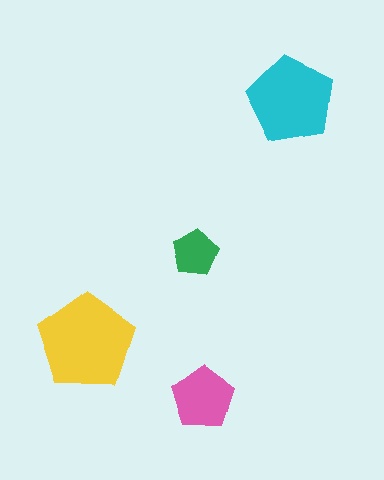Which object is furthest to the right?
The cyan pentagon is rightmost.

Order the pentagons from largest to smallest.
the yellow one, the cyan one, the pink one, the green one.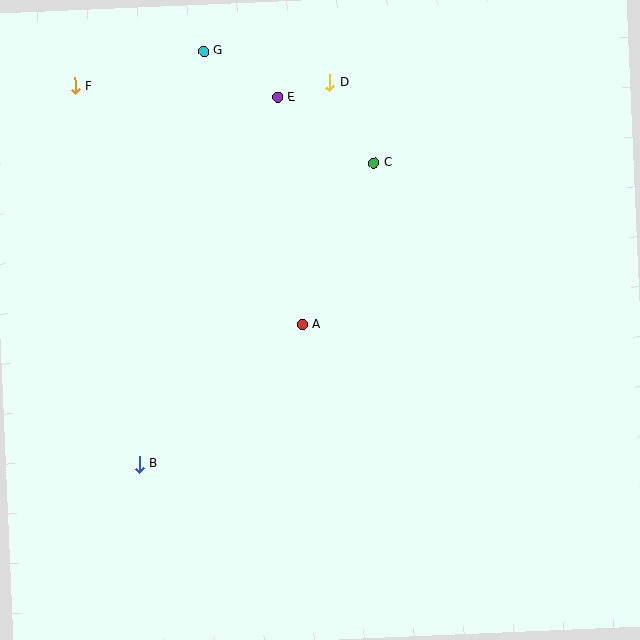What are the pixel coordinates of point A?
Point A is at (303, 325).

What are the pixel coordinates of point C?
Point C is at (374, 163).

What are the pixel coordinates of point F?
Point F is at (75, 86).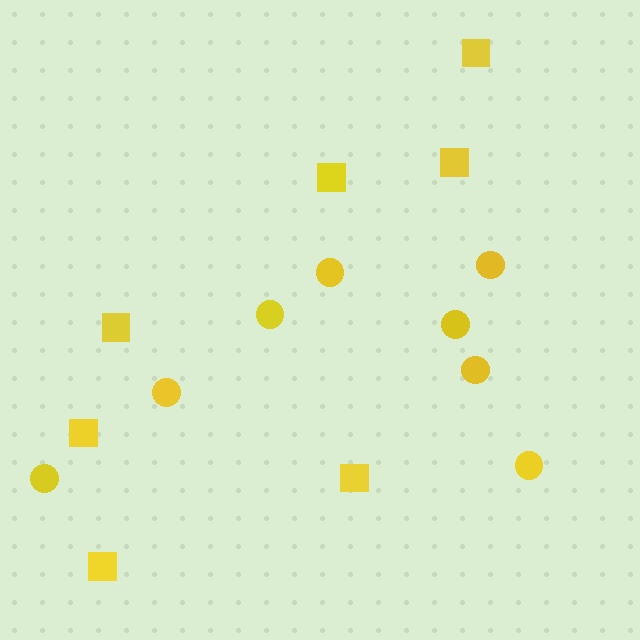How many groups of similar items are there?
There are 2 groups: one group of circles (8) and one group of squares (7).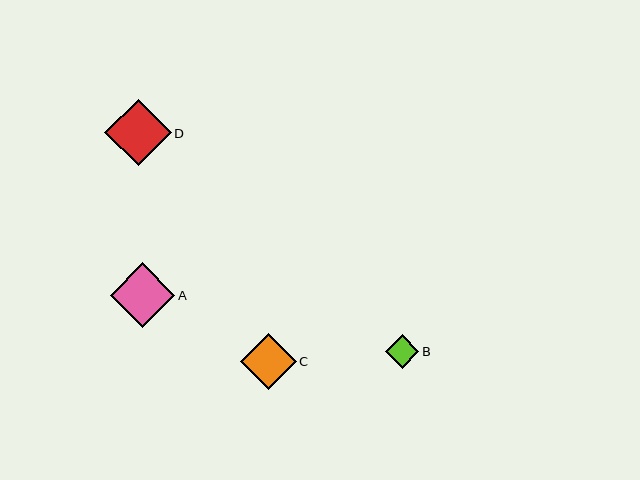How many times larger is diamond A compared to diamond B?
Diamond A is approximately 1.9 times the size of diamond B.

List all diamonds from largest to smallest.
From largest to smallest: D, A, C, B.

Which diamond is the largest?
Diamond D is the largest with a size of approximately 66 pixels.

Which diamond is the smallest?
Diamond B is the smallest with a size of approximately 33 pixels.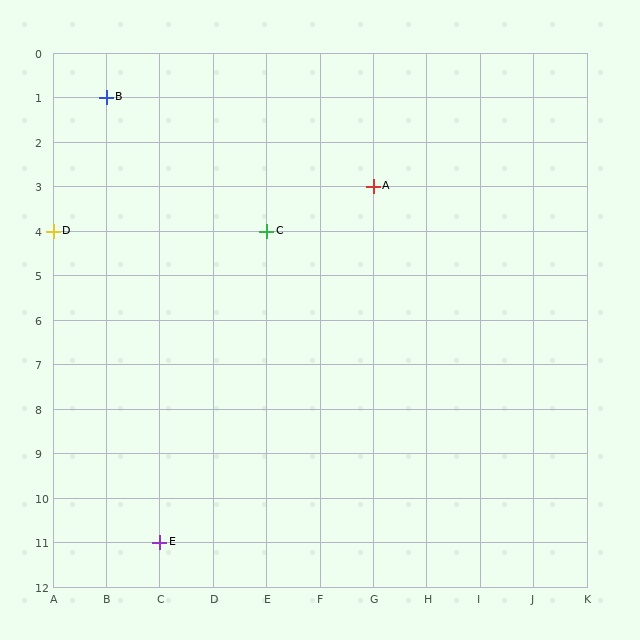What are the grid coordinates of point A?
Point A is at grid coordinates (G, 3).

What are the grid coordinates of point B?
Point B is at grid coordinates (B, 1).